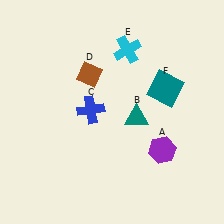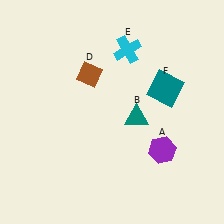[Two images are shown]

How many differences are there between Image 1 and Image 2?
There is 1 difference between the two images.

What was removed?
The blue cross (C) was removed in Image 2.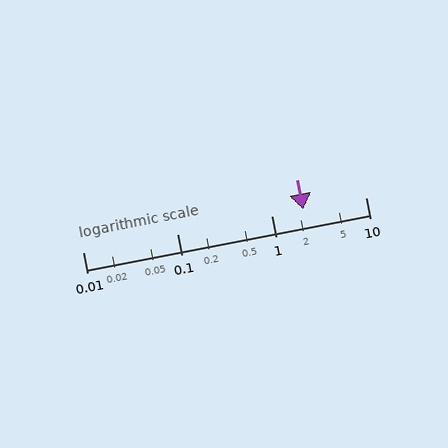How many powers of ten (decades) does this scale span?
The scale spans 3 decades, from 0.01 to 10.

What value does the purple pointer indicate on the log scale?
The pointer indicates approximately 2.2.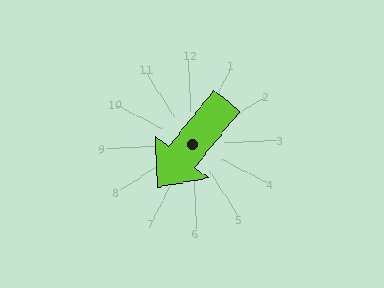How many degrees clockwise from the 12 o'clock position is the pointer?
Approximately 221 degrees.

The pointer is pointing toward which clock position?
Roughly 7 o'clock.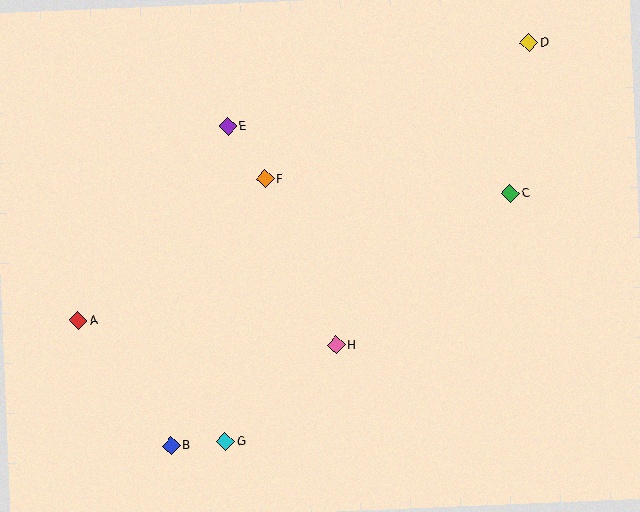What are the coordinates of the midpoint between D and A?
The midpoint between D and A is at (304, 182).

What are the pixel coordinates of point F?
Point F is at (265, 179).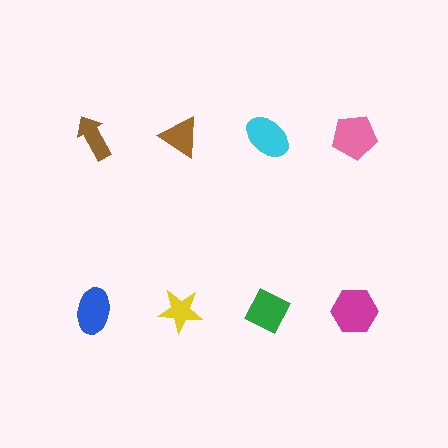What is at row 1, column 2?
A brown triangle.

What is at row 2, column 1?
A blue ellipse.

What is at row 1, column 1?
A brown arrow.